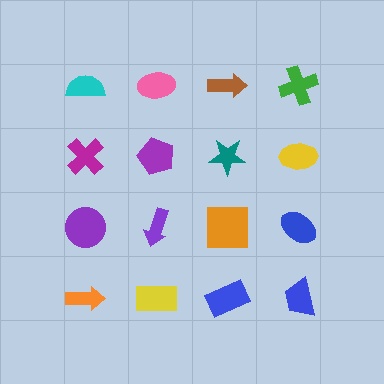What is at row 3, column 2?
A purple arrow.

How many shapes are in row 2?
4 shapes.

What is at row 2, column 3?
A teal star.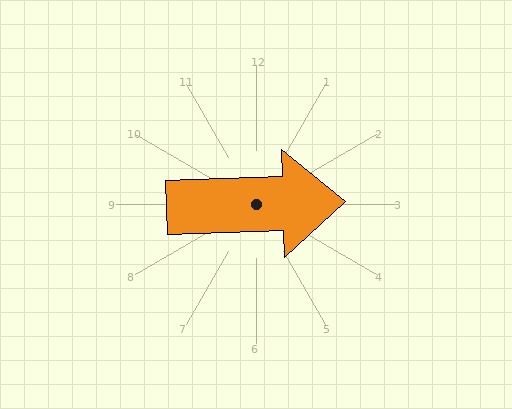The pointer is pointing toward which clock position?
Roughly 3 o'clock.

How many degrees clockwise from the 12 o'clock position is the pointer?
Approximately 88 degrees.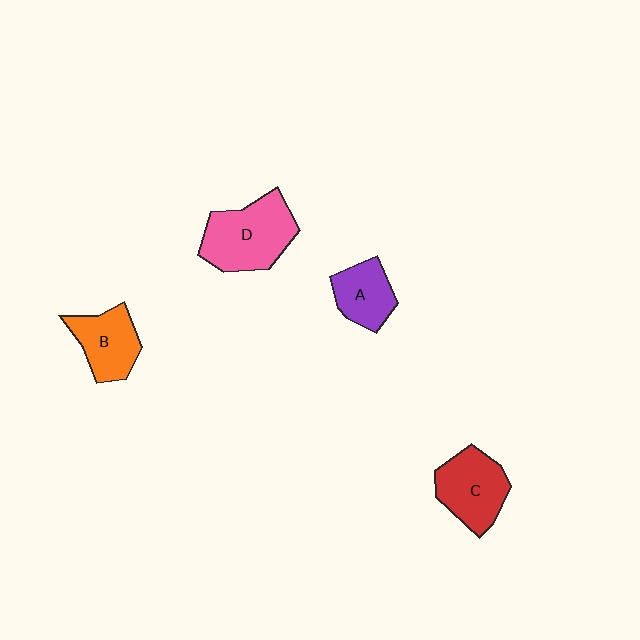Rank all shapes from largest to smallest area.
From largest to smallest: D (pink), C (red), B (orange), A (purple).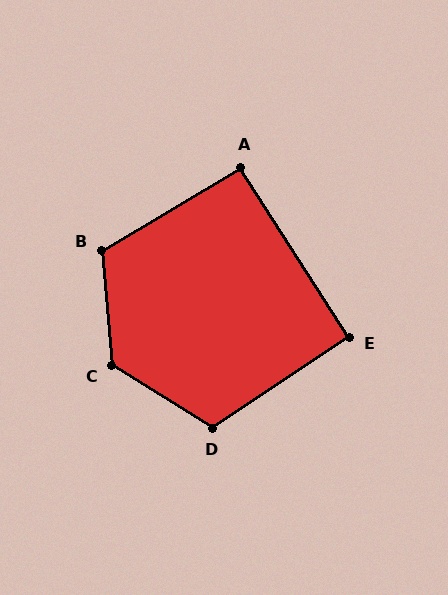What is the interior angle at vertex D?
Approximately 114 degrees (obtuse).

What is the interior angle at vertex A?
Approximately 92 degrees (approximately right).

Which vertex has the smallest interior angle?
E, at approximately 91 degrees.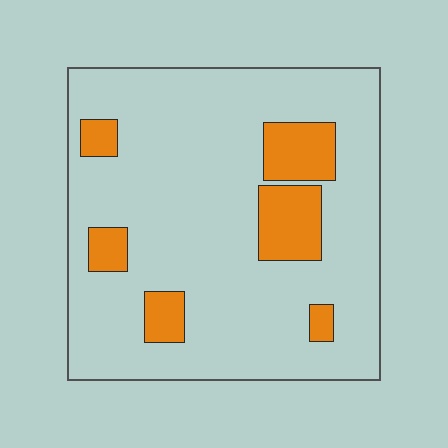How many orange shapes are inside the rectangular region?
6.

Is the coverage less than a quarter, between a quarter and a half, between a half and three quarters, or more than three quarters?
Less than a quarter.